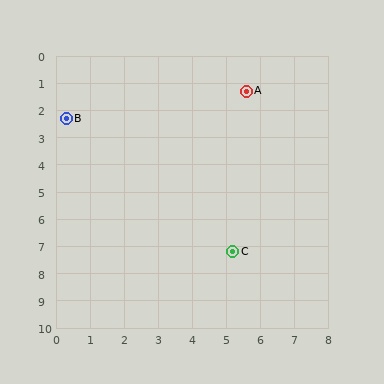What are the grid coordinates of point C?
Point C is at approximately (5.2, 7.2).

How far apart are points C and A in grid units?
Points C and A are about 5.9 grid units apart.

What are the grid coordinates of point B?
Point B is at approximately (0.3, 2.3).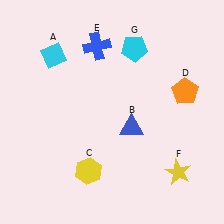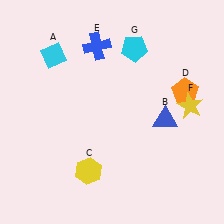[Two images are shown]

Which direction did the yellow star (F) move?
The yellow star (F) moved up.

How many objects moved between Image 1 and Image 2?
2 objects moved between the two images.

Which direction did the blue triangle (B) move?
The blue triangle (B) moved right.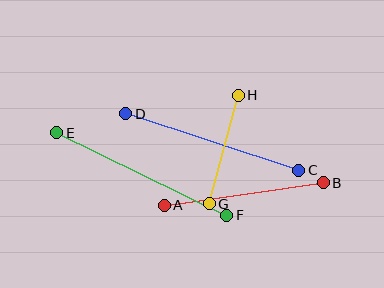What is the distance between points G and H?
The distance is approximately 113 pixels.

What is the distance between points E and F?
The distance is approximately 189 pixels.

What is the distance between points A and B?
The distance is approximately 161 pixels.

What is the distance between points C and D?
The distance is approximately 182 pixels.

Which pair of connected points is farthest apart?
Points E and F are farthest apart.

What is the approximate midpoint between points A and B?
The midpoint is at approximately (244, 194) pixels.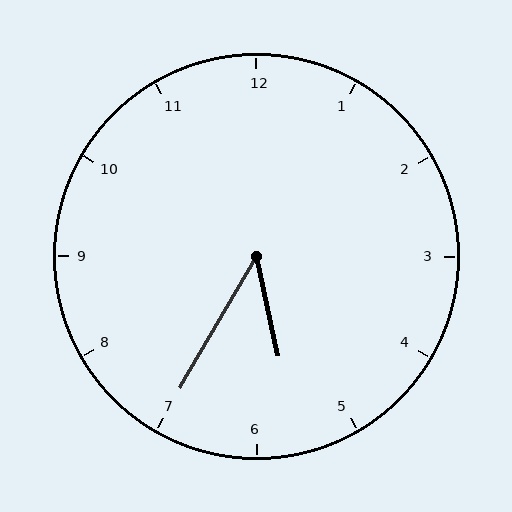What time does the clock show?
5:35.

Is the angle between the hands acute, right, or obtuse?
It is acute.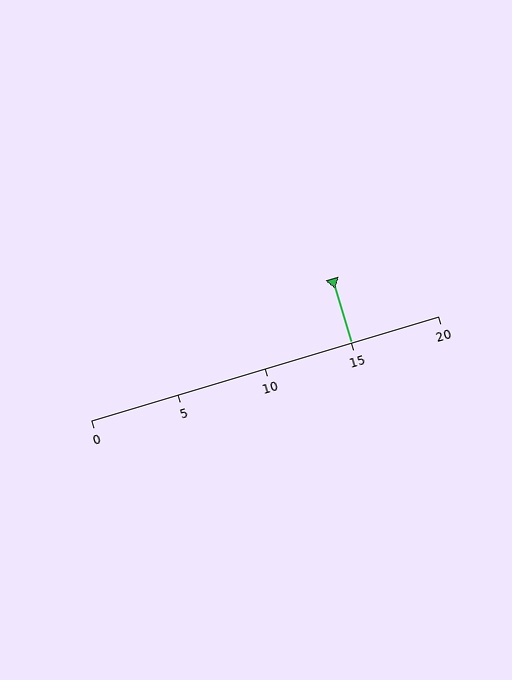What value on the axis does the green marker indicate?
The marker indicates approximately 15.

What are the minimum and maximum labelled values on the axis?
The axis runs from 0 to 20.